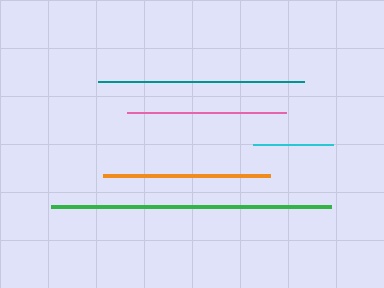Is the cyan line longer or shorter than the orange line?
The orange line is longer than the cyan line.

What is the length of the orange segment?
The orange segment is approximately 167 pixels long.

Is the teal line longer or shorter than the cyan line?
The teal line is longer than the cyan line.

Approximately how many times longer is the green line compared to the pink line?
The green line is approximately 1.8 times the length of the pink line.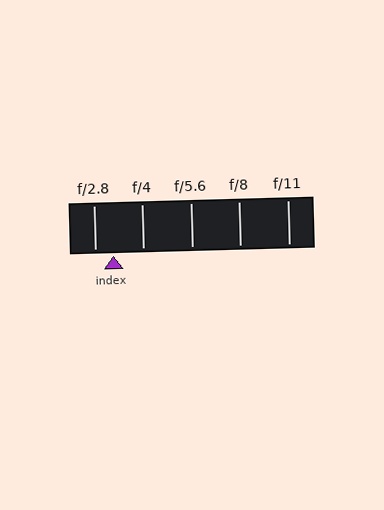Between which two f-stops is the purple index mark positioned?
The index mark is between f/2.8 and f/4.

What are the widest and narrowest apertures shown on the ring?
The widest aperture shown is f/2.8 and the narrowest is f/11.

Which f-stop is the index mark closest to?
The index mark is closest to f/2.8.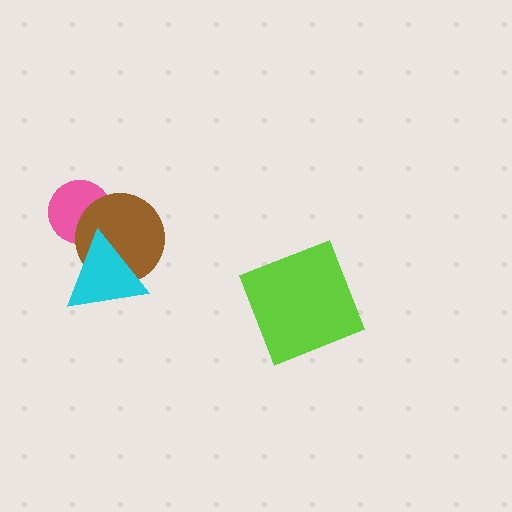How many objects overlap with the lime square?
0 objects overlap with the lime square.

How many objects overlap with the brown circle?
2 objects overlap with the brown circle.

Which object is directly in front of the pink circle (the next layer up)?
The brown circle is directly in front of the pink circle.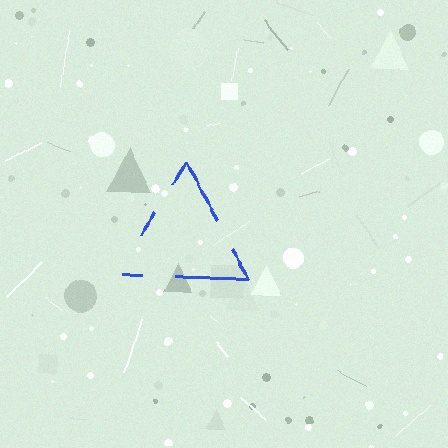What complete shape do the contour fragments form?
The contour fragments form a triangle.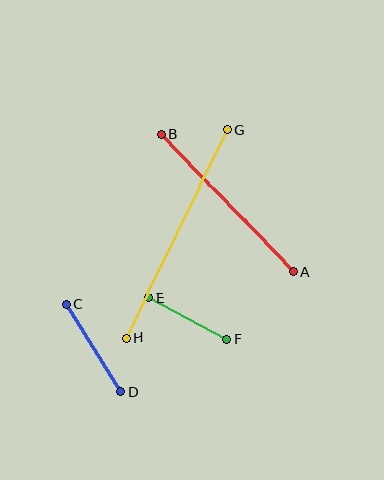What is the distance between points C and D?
The distance is approximately 103 pixels.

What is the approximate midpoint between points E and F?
The midpoint is at approximately (188, 319) pixels.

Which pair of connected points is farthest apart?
Points G and H are farthest apart.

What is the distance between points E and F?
The distance is approximately 88 pixels.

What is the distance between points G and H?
The distance is approximately 232 pixels.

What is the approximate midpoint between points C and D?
The midpoint is at approximately (93, 348) pixels.